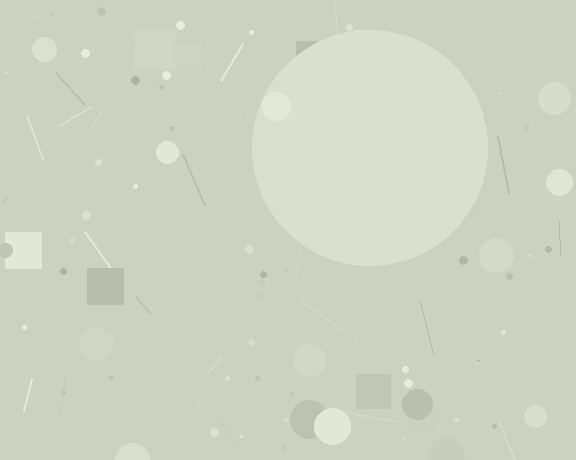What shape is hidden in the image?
A circle is hidden in the image.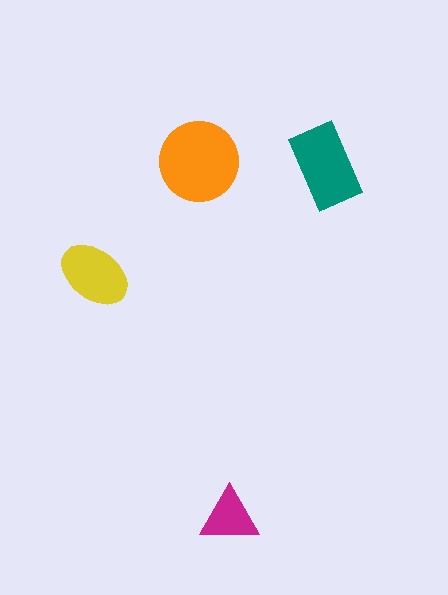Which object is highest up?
The orange circle is topmost.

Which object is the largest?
The orange circle.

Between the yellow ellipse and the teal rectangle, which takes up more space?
The teal rectangle.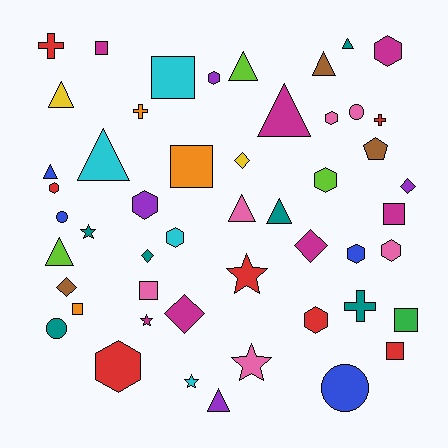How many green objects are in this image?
There is 1 green object.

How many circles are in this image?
There are 4 circles.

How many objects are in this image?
There are 50 objects.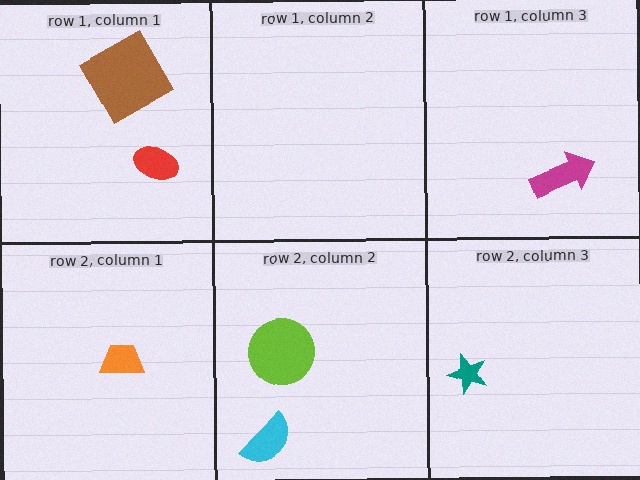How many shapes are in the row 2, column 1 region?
1.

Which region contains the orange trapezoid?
The row 2, column 1 region.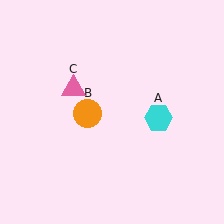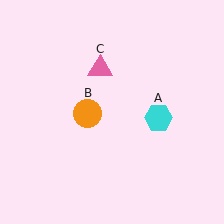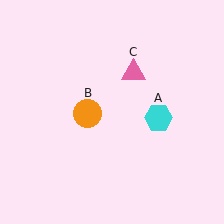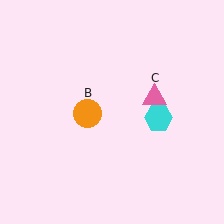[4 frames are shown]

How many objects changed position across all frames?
1 object changed position: pink triangle (object C).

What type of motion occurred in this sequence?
The pink triangle (object C) rotated clockwise around the center of the scene.